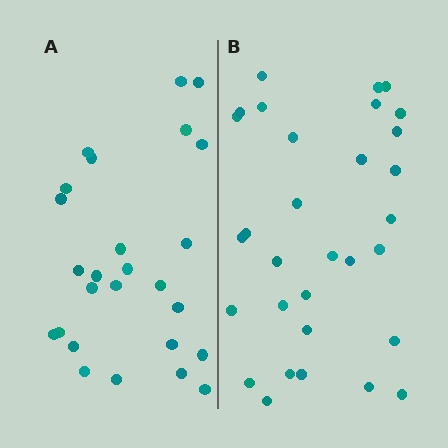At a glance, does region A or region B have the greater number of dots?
Region B (the right region) has more dots.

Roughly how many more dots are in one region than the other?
Region B has about 5 more dots than region A.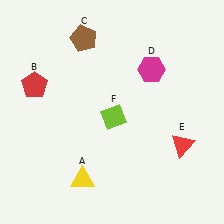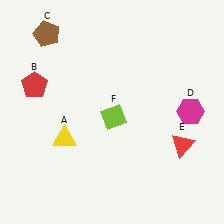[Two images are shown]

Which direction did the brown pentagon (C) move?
The brown pentagon (C) moved left.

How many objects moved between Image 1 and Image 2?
3 objects moved between the two images.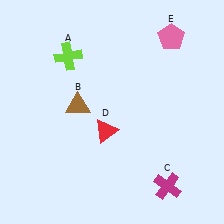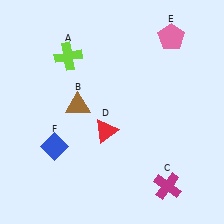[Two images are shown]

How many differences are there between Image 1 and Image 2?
There is 1 difference between the two images.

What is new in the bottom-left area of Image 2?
A blue diamond (F) was added in the bottom-left area of Image 2.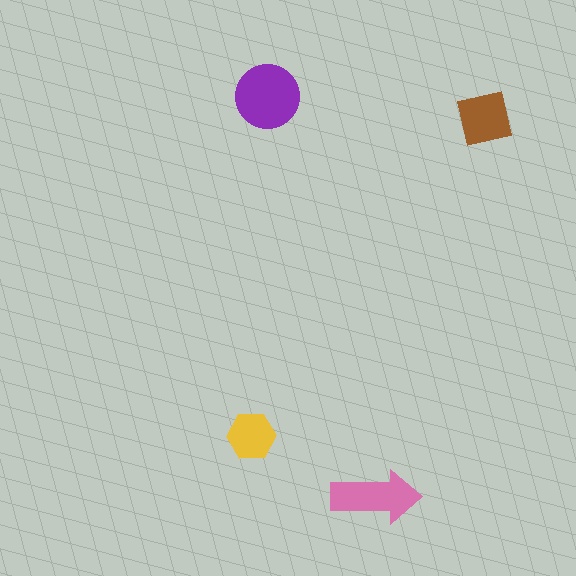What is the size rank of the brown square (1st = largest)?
3rd.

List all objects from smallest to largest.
The yellow hexagon, the brown square, the pink arrow, the purple circle.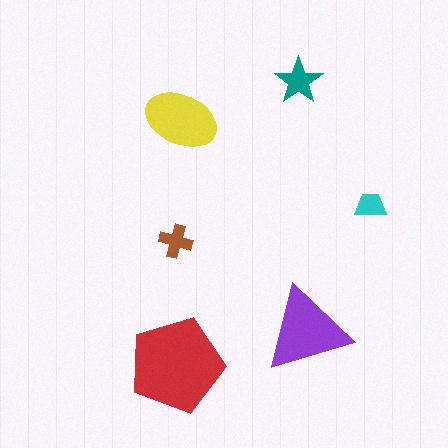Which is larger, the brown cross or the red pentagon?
The red pentagon.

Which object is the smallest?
The cyan trapezoid.